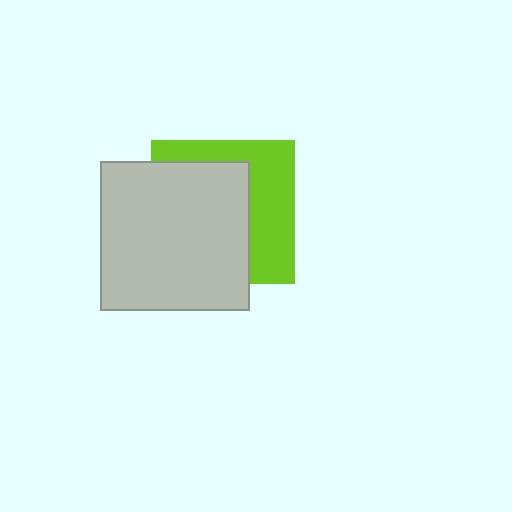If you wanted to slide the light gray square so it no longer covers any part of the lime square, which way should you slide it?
Slide it left — that is the most direct way to separate the two shapes.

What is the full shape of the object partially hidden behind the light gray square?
The partially hidden object is a lime square.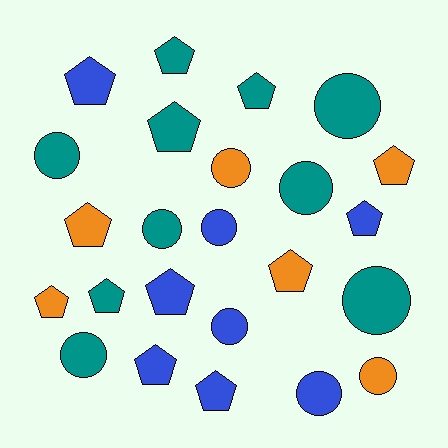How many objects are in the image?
There are 24 objects.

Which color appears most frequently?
Teal, with 10 objects.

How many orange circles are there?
There are 2 orange circles.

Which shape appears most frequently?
Pentagon, with 13 objects.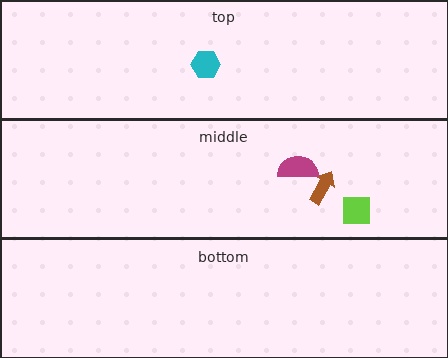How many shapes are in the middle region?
3.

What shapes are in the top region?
The cyan hexagon.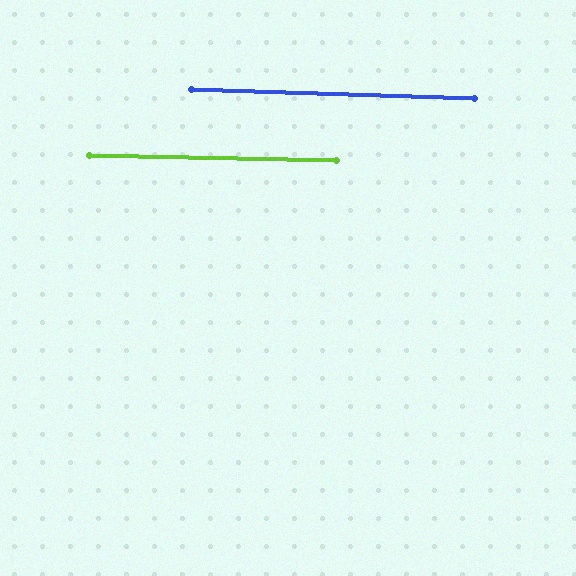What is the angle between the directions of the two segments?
Approximately 1 degree.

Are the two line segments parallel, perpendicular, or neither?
Parallel — their directions differ by only 0.8°.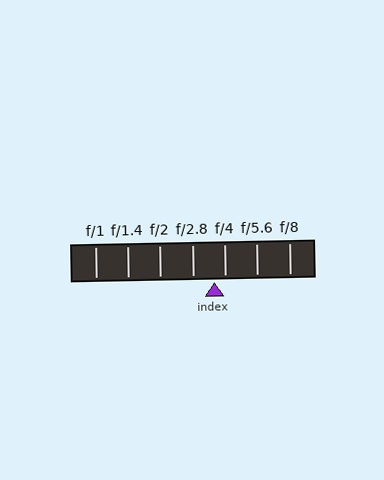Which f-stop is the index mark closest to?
The index mark is closest to f/4.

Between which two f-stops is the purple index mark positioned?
The index mark is between f/2.8 and f/4.